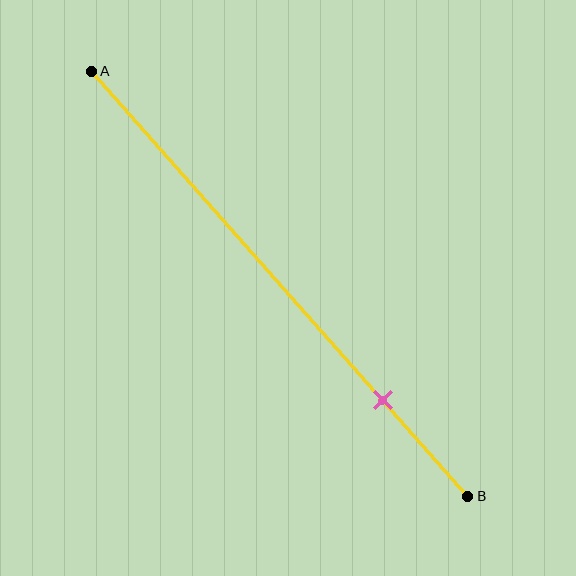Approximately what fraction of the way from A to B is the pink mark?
The pink mark is approximately 75% of the way from A to B.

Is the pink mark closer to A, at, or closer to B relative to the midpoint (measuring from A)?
The pink mark is closer to point B than the midpoint of segment AB.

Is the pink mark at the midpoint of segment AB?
No, the mark is at about 75% from A, not at the 50% midpoint.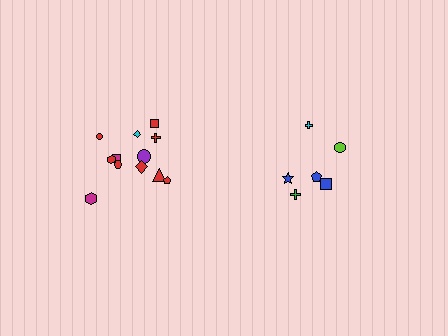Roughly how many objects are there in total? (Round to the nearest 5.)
Roughly 20 objects in total.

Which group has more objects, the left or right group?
The left group.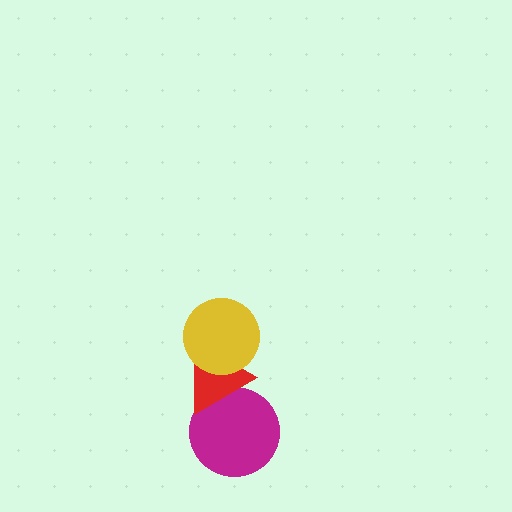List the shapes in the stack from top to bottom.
From top to bottom: the yellow circle, the red triangle, the magenta circle.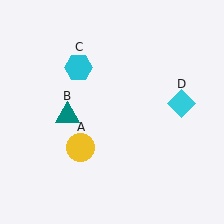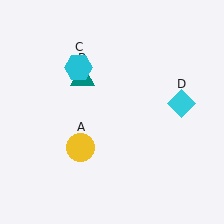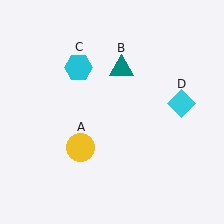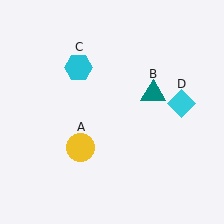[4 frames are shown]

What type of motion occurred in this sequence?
The teal triangle (object B) rotated clockwise around the center of the scene.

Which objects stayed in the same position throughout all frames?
Yellow circle (object A) and cyan hexagon (object C) and cyan diamond (object D) remained stationary.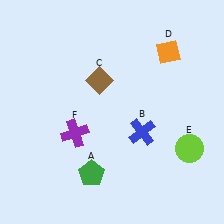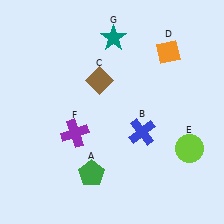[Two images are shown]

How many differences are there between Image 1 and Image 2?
There is 1 difference between the two images.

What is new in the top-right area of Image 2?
A teal star (G) was added in the top-right area of Image 2.